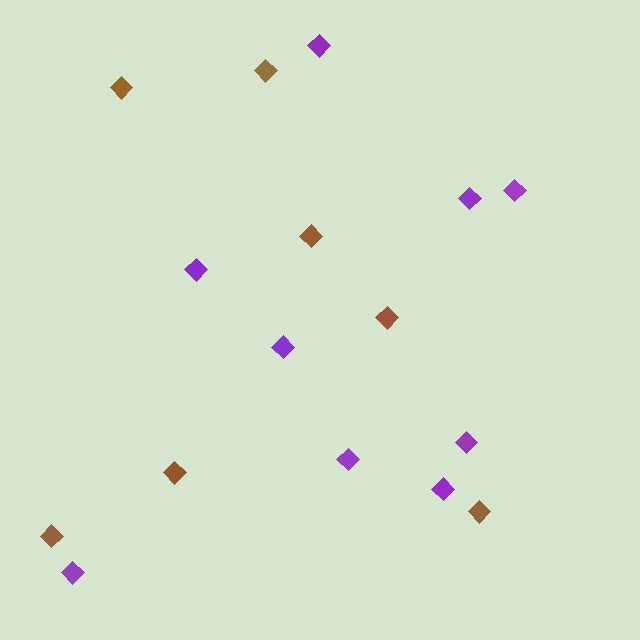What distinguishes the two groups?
There are 2 groups: one group of purple diamonds (9) and one group of brown diamonds (7).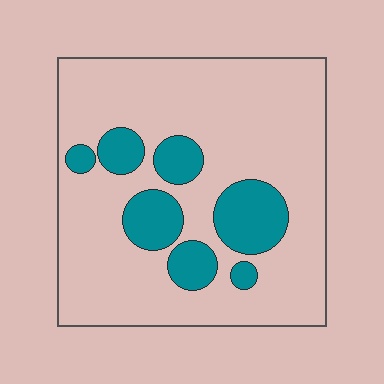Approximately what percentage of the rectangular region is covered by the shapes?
Approximately 20%.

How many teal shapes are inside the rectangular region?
7.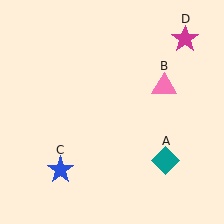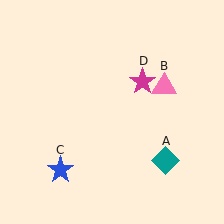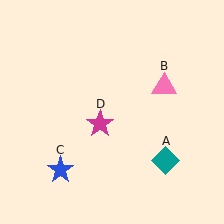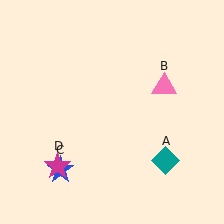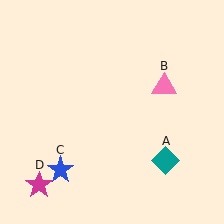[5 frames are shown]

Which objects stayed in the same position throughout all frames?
Teal diamond (object A) and pink triangle (object B) and blue star (object C) remained stationary.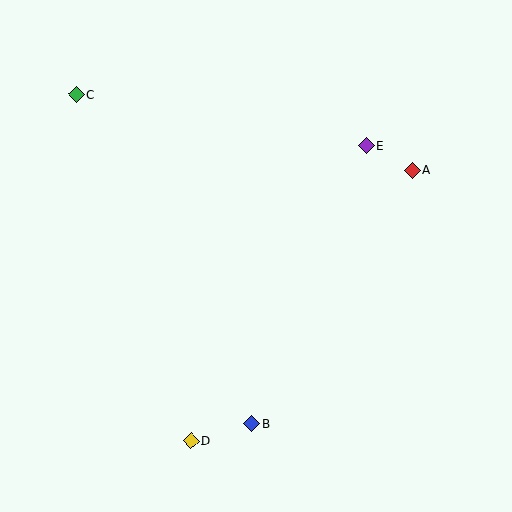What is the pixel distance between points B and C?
The distance between B and C is 373 pixels.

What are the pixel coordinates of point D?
Point D is at (191, 441).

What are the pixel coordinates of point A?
Point A is at (412, 171).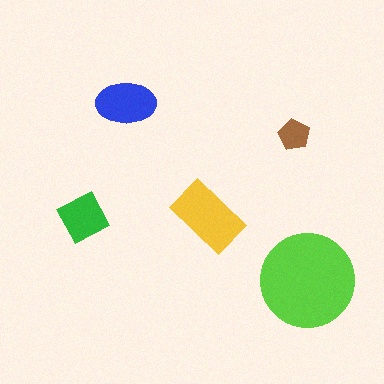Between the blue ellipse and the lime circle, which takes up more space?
The lime circle.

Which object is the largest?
The lime circle.